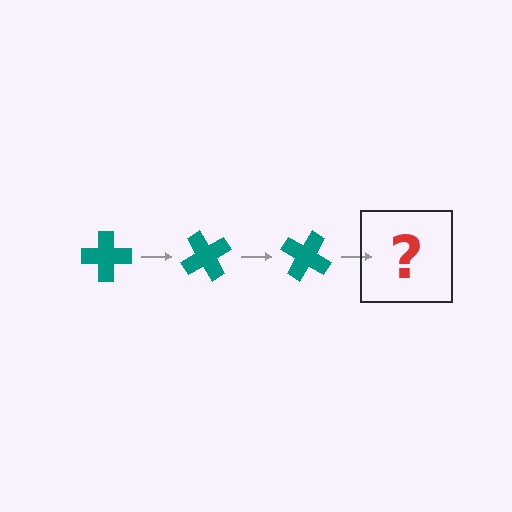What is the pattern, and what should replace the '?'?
The pattern is that the cross rotates 60 degrees each step. The '?' should be a teal cross rotated 180 degrees.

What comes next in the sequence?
The next element should be a teal cross rotated 180 degrees.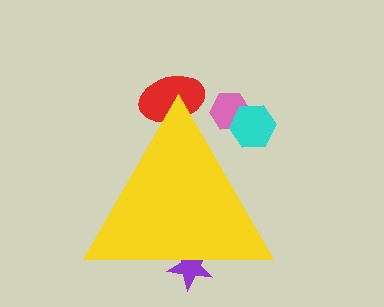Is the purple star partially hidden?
Yes, the purple star is partially hidden behind the yellow triangle.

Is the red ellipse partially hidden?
Yes, the red ellipse is partially hidden behind the yellow triangle.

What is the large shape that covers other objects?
A yellow triangle.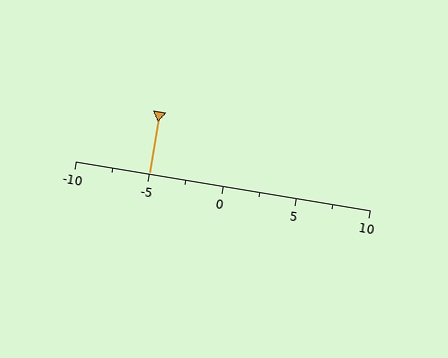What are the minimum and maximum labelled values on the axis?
The axis runs from -10 to 10.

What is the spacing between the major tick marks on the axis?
The major ticks are spaced 5 apart.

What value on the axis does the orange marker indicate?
The marker indicates approximately -5.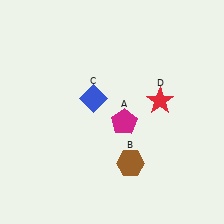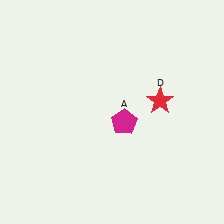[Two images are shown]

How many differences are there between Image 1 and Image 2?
There are 2 differences between the two images.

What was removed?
The blue diamond (C), the brown hexagon (B) were removed in Image 2.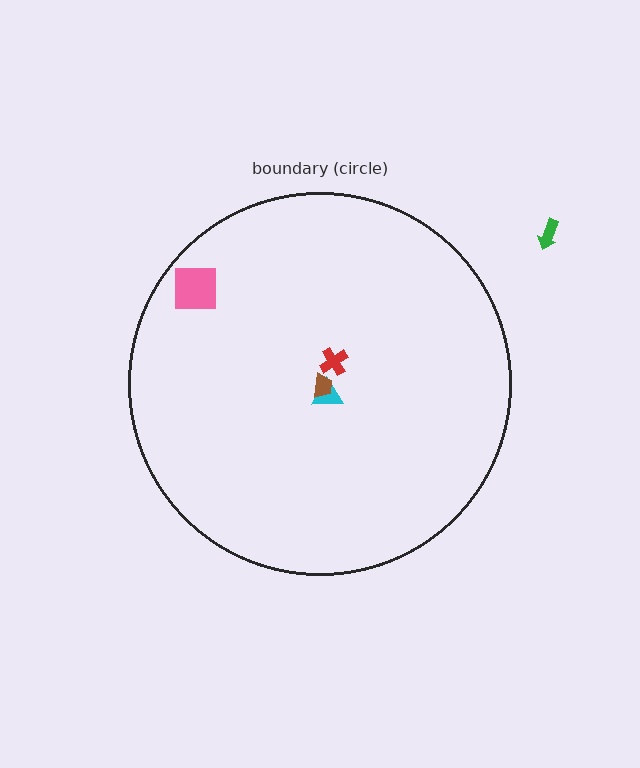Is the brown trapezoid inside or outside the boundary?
Inside.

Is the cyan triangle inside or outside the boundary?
Inside.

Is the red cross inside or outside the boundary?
Inside.